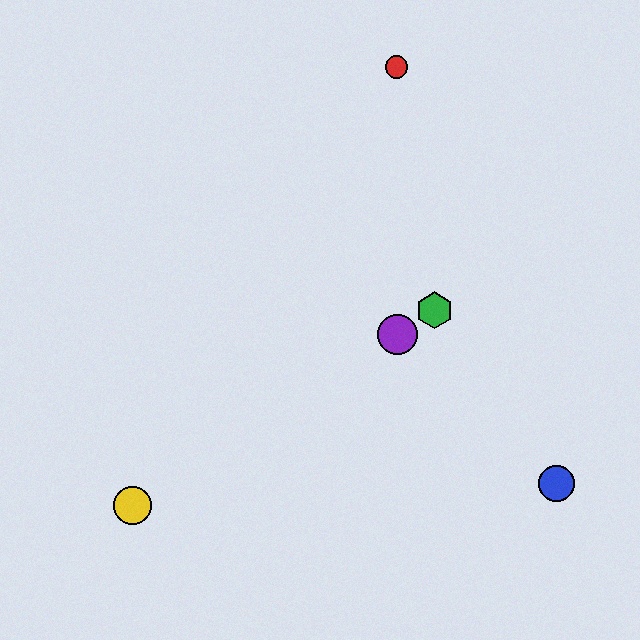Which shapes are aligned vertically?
The red circle, the purple circle are aligned vertically.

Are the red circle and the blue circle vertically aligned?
No, the red circle is at x≈397 and the blue circle is at x≈556.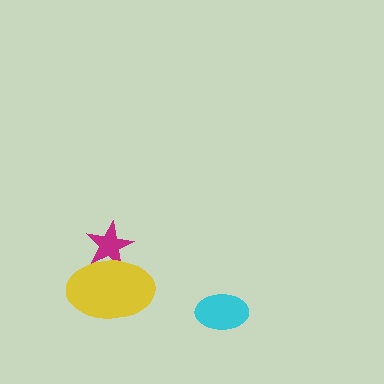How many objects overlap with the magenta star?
1 object overlaps with the magenta star.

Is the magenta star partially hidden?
Yes, it is partially covered by another shape.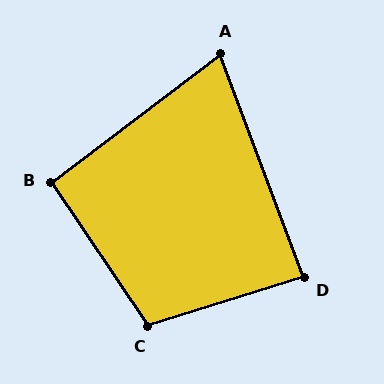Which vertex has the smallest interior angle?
A, at approximately 73 degrees.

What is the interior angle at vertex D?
Approximately 87 degrees (approximately right).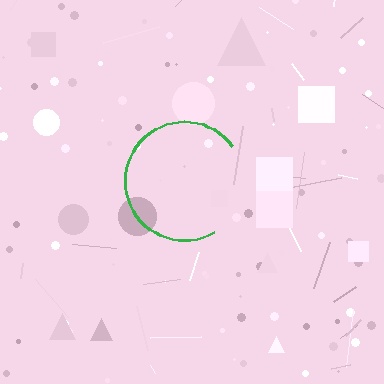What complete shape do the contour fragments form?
The contour fragments form a circle.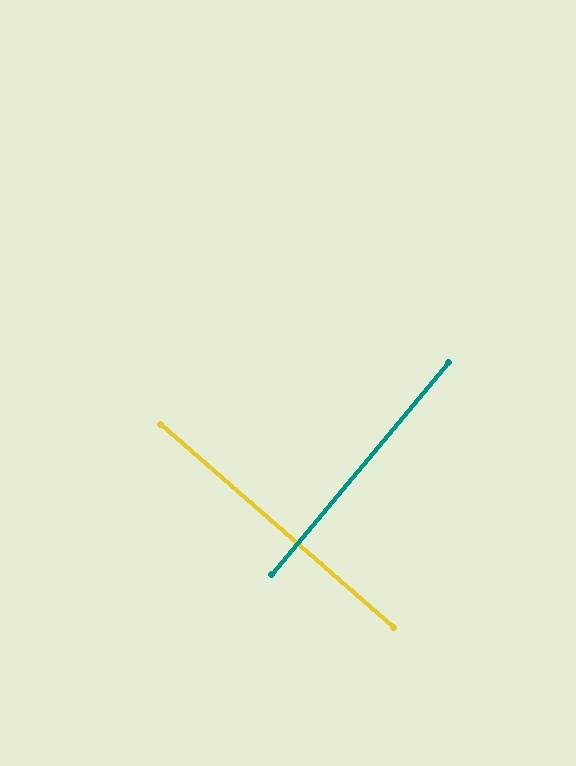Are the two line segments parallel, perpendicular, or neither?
Perpendicular — they meet at approximately 89°.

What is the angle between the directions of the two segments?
Approximately 89 degrees.